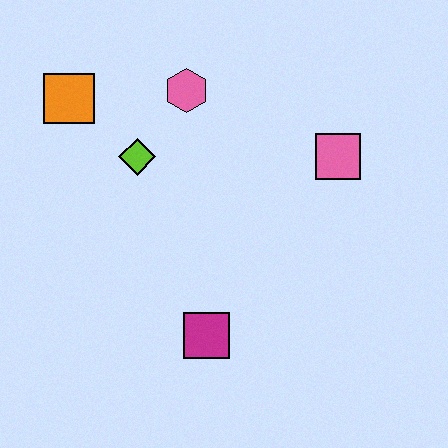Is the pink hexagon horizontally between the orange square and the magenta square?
Yes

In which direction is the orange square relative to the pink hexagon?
The orange square is to the left of the pink hexagon.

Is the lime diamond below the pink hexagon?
Yes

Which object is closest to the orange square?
The lime diamond is closest to the orange square.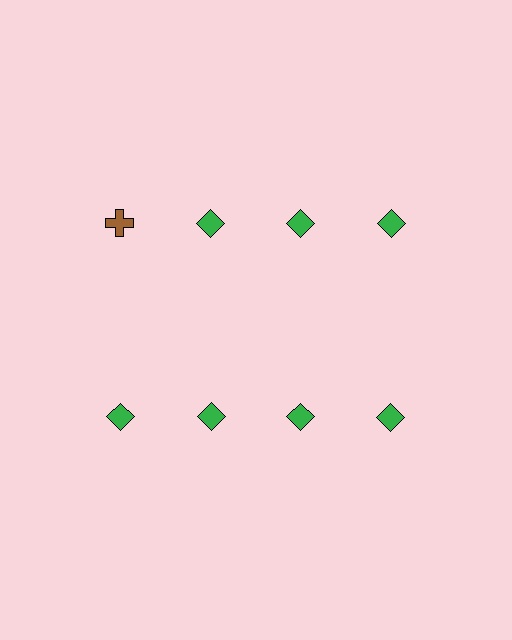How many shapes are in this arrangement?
There are 8 shapes arranged in a grid pattern.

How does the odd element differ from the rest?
It differs in both color (brown instead of green) and shape (cross instead of diamond).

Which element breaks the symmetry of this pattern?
The brown cross in the top row, leftmost column breaks the symmetry. All other shapes are green diamonds.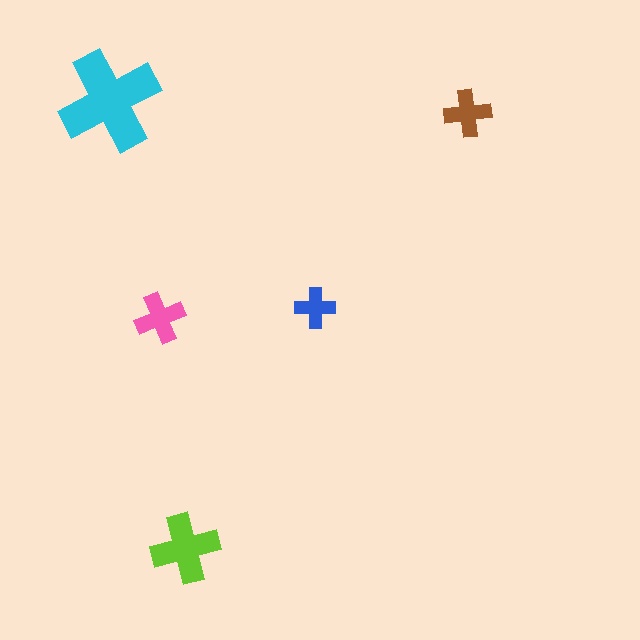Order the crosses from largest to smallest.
the cyan one, the lime one, the pink one, the brown one, the blue one.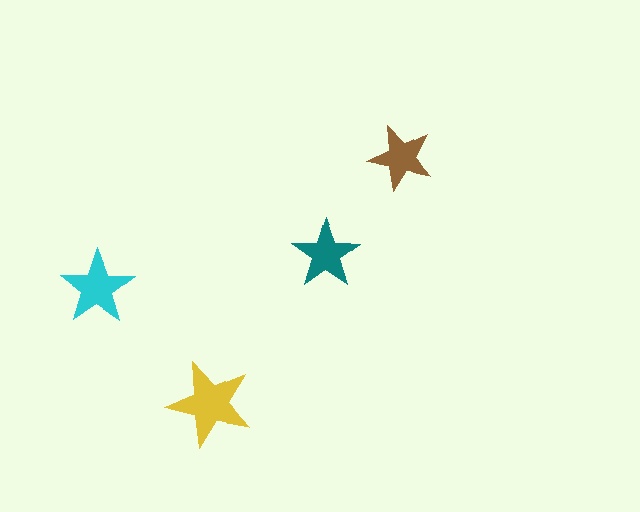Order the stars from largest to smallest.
the yellow one, the cyan one, the teal one, the brown one.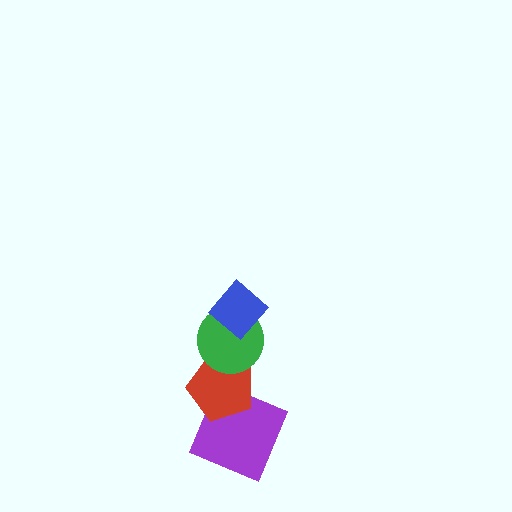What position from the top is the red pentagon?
The red pentagon is 3rd from the top.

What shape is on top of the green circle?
The blue diamond is on top of the green circle.